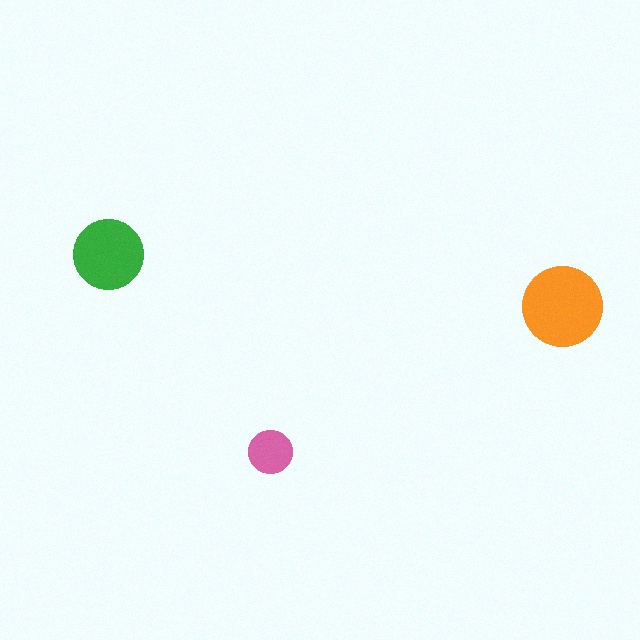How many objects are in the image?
There are 3 objects in the image.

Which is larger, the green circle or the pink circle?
The green one.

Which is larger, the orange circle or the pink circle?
The orange one.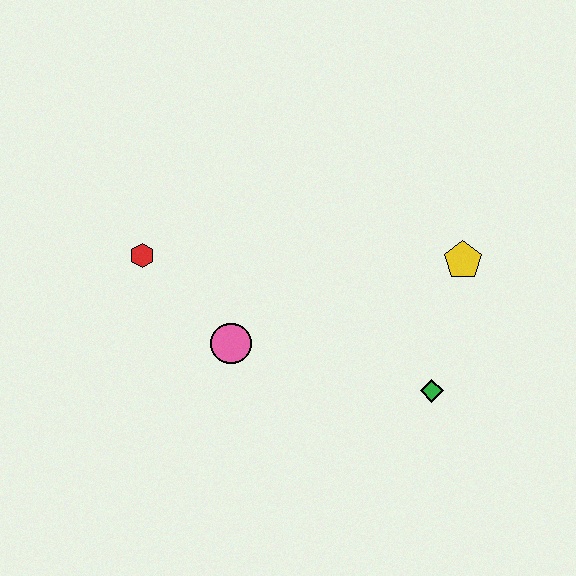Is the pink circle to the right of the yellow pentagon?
No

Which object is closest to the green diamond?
The yellow pentagon is closest to the green diamond.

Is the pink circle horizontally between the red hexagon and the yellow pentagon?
Yes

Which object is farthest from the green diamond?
The red hexagon is farthest from the green diamond.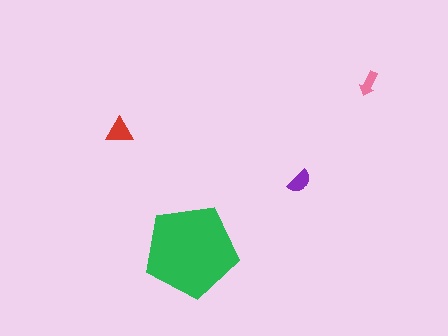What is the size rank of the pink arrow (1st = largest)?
4th.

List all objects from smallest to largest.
The pink arrow, the purple semicircle, the red triangle, the green pentagon.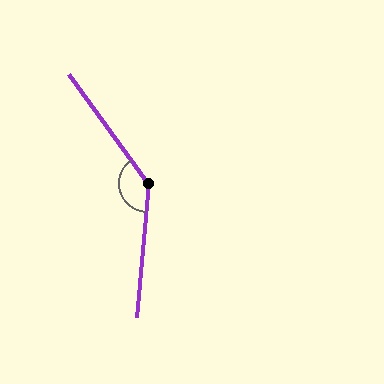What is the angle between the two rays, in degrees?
Approximately 139 degrees.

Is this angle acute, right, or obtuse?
It is obtuse.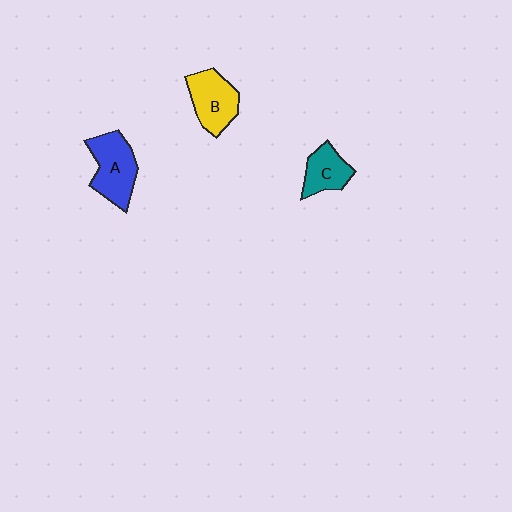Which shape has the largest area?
Shape A (blue).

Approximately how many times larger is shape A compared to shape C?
Approximately 1.5 times.